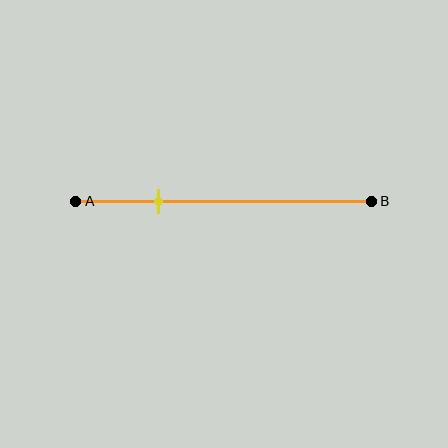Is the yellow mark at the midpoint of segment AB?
No, the mark is at about 30% from A, not at the 50% midpoint.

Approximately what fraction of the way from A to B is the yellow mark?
The yellow mark is approximately 30% of the way from A to B.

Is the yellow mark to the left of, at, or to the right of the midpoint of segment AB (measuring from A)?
The yellow mark is to the left of the midpoint of segment AB.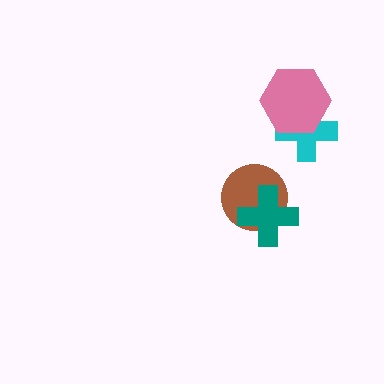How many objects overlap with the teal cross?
1 object overlaps with the teal cross.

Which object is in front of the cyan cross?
The pink hexagon is in front of the cyan cross.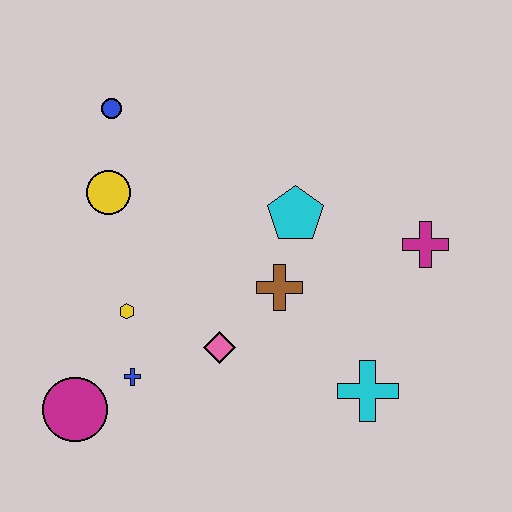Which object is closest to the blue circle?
The yellow circle is closest to the blue circle.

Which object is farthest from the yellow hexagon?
The magenta cross is farthest from the yellow hexagon.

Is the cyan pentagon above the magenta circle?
Yes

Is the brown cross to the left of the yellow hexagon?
No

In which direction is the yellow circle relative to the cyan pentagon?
The yellow circle is to the left of the cyan pentagon.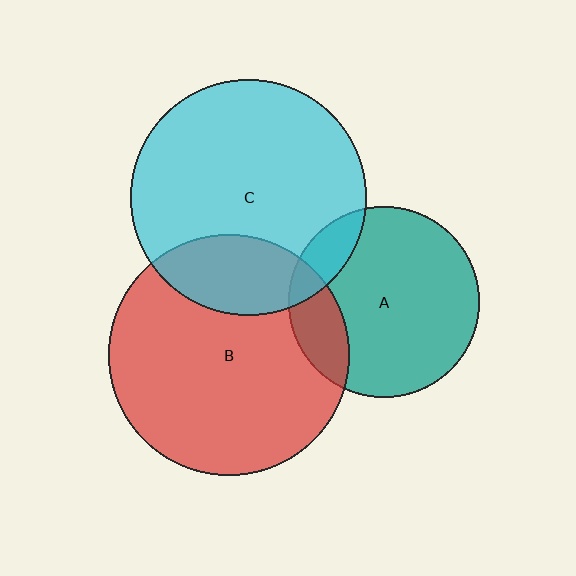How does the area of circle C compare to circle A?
Approximately 1.5 times.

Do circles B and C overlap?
Yes.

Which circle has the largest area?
Circle B (red).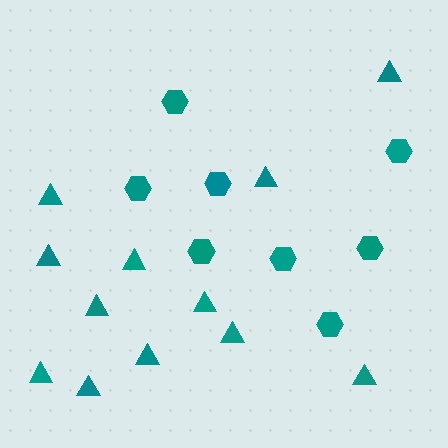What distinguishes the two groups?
There are 2 groups: one group of hexagons (8) and one group of triangles (12).